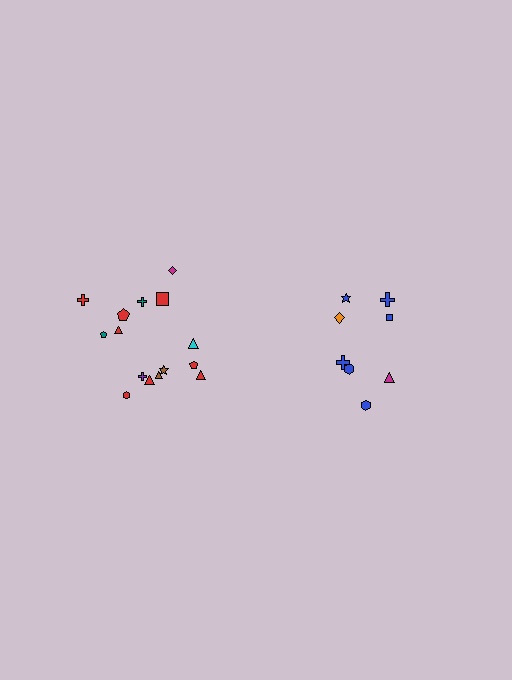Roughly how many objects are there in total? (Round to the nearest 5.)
Roughly 25 objects in total.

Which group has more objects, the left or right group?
The left group.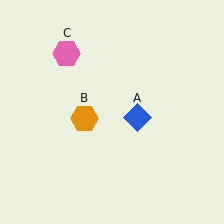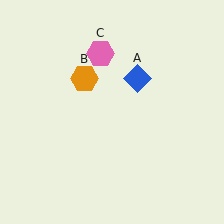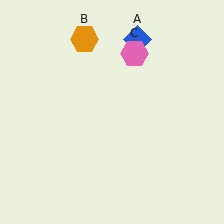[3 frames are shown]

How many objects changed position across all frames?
3 objects changed position: blue diamond (object A), orange hexagon (object B), pink hexagon (object C).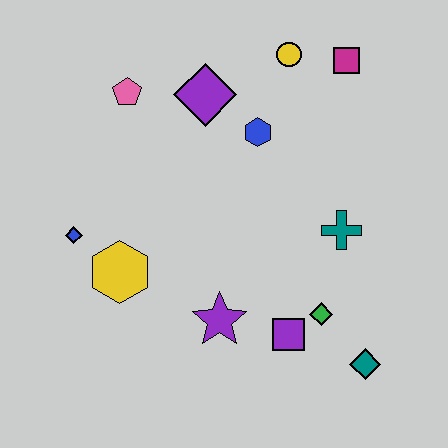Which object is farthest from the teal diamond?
The pink pentagon is farthest from the teal diamond.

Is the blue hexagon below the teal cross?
No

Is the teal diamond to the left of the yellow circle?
No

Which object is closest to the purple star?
The purple square is closest to the purple star.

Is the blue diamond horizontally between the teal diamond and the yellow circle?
No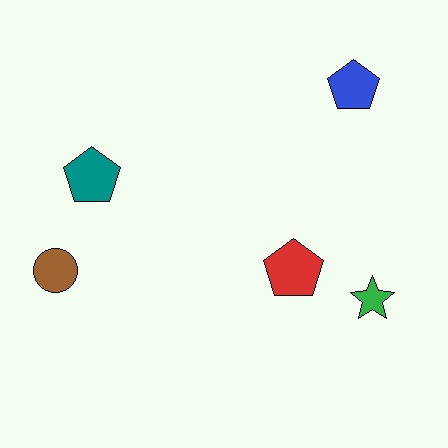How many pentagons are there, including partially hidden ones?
There are 3 pentagons.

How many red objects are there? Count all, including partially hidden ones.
There is 1 red object.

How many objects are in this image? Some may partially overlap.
There are 5 objects.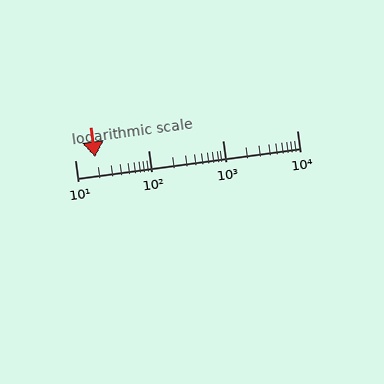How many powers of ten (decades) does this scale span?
The scale spans 3 decades, from 10 to 10000.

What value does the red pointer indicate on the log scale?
The pointer indicates approximately 19.